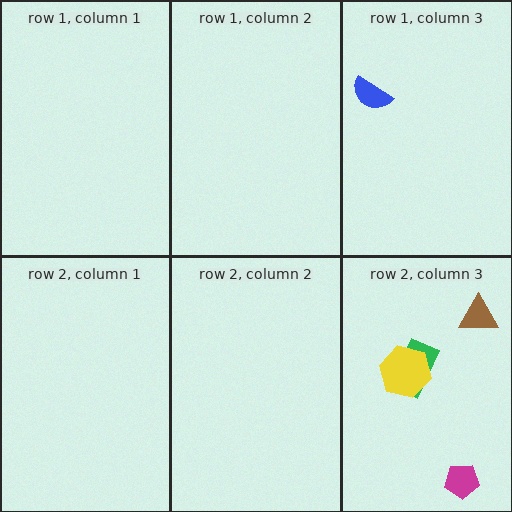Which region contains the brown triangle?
The row 2, column 3 region.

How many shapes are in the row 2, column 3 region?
4.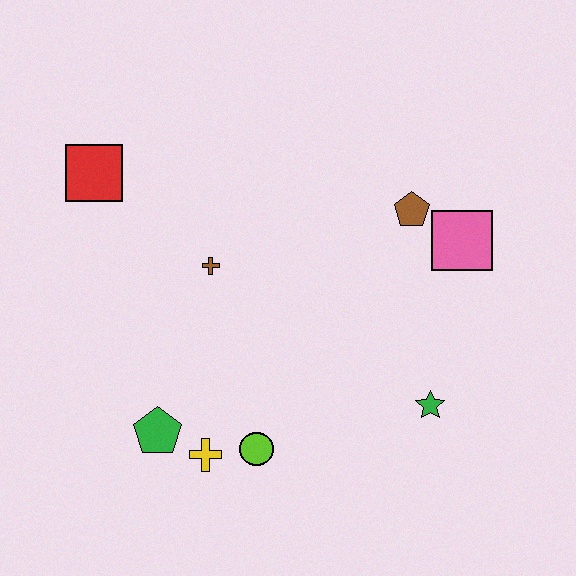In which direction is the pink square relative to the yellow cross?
The pink square is to the right of the yellow cross.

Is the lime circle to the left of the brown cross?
No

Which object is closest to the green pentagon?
The yellow cross is closest to the green pentagon.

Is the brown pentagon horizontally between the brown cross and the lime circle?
No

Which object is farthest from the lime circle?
The red square is farthest from the lime circle.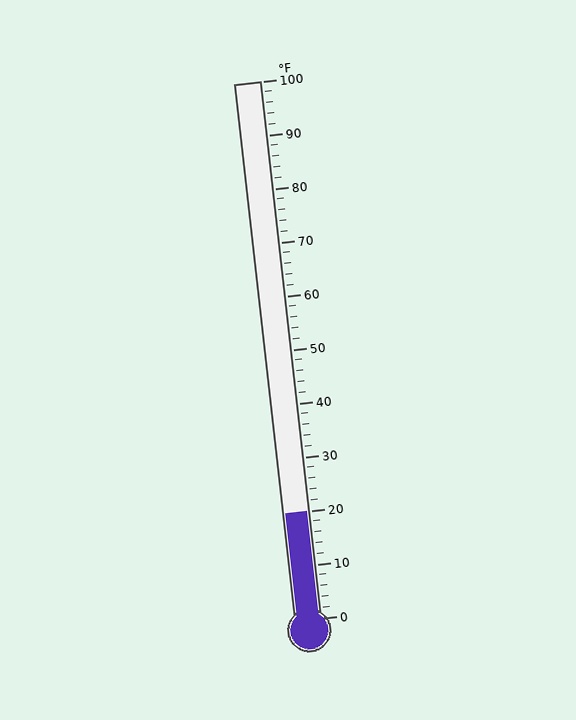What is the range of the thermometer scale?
The thermometer scale ranges from 0°F to 100°F.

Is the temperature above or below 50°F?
The temperature is below 50°F.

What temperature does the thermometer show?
The thermometer shows approximately 20°F.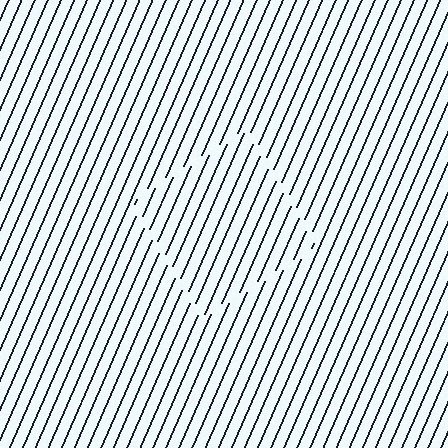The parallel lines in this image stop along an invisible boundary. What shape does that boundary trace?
An illusory square. The interior of the shape contains the same grating, shifted by half a period — the contour is defined by the phase discontinuity where line-ends from the inner and outer gratings abut.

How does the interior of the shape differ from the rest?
The interior of the shape contains the same grating, shifted by half a period — the contour is defined by the phase discontinuity where line-ends from the inner and outer gratings abut.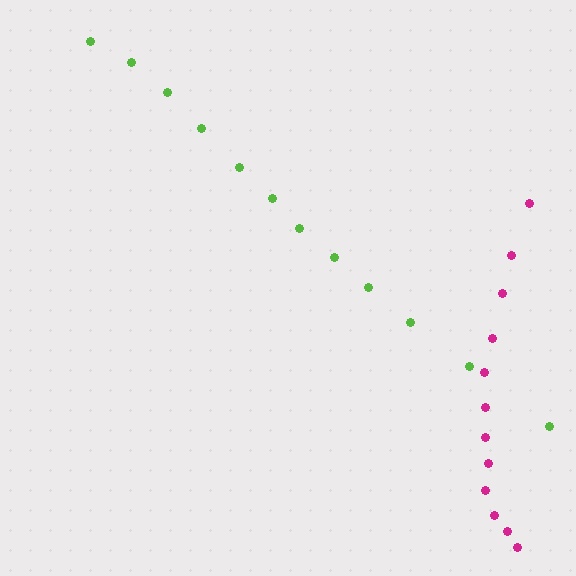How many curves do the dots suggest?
There are 2 distinct paths.